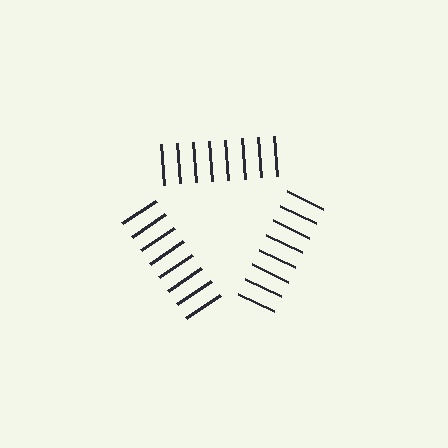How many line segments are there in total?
24 — 8 along each of the 3 edges.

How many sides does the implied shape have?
3 sides — the line-ends trace a triangle.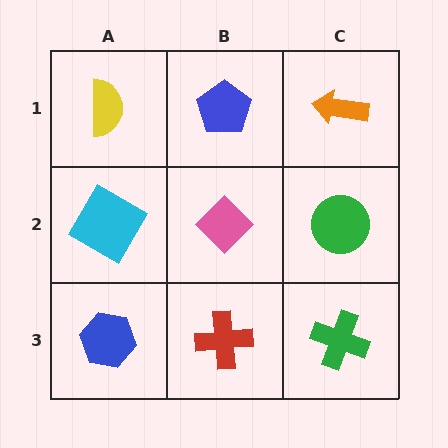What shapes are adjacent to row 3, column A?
A cyan diamond (row 2, column A), a red cross (row 3, column B).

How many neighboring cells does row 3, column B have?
3.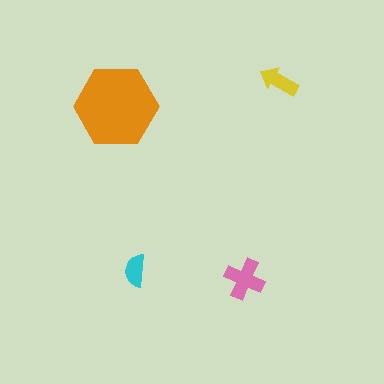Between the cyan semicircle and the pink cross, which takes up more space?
The pink cross.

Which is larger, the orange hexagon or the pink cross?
The orange hexagon.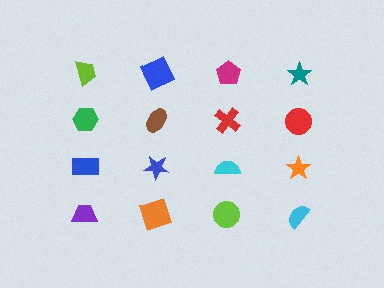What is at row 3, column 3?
A cyan semicircle.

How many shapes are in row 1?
4 shapes.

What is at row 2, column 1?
A green hexagon.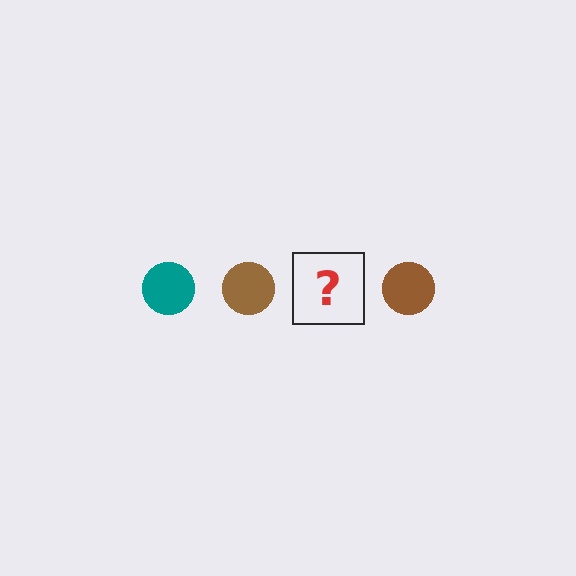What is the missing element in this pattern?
The missing element is a teal circle.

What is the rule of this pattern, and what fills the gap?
The rule is that the pattern cycles through teal, brown circles. The gap should be filled with a teal circle.